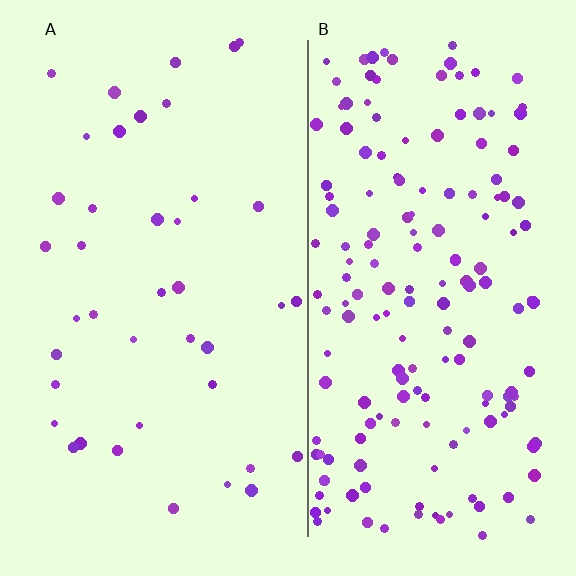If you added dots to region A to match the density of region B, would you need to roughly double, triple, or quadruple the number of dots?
Approximately quadruple.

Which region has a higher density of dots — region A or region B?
B (the right).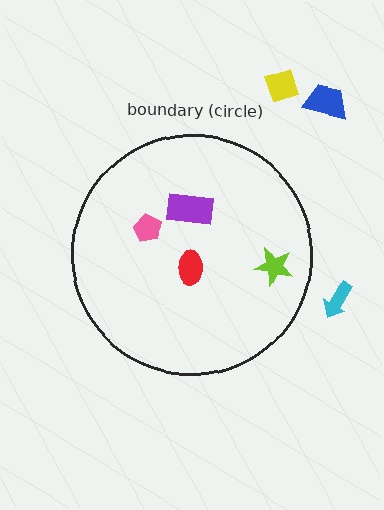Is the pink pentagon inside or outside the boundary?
Inside.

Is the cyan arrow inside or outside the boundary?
Outside.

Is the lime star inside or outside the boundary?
Inside.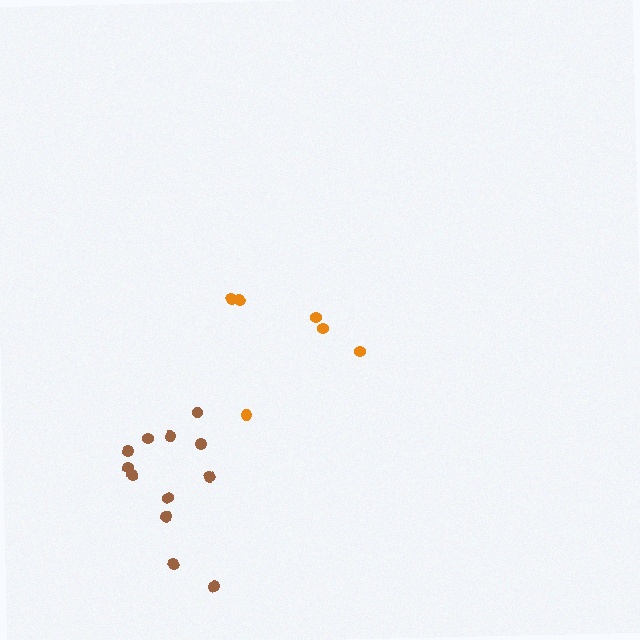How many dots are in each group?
Group 1: 6 dots, Group 2: 12 dots (18 total).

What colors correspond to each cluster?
The clusters are colored: orange, brown.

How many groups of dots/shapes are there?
There are 2 groups.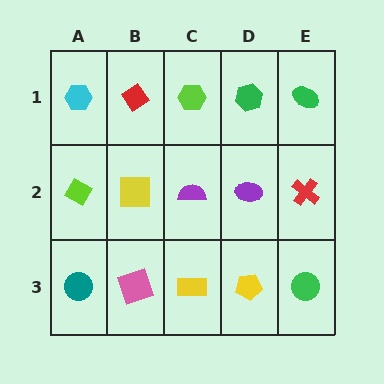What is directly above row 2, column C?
A lime hexagon.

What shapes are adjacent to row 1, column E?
A red cross (row 2, column E), a green hexagon (row 1, column D).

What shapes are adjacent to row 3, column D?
A purple ellipse (row 2, column D), a yellow rectangle (row 3, column C), a green circle (row 3, column E).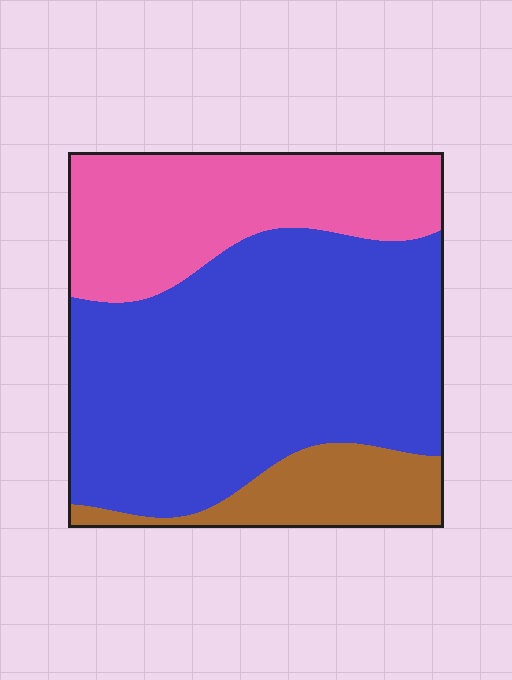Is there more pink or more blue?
Blue.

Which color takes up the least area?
Brown, at roughly 15%.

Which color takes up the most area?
Blue, at roughly 60%.